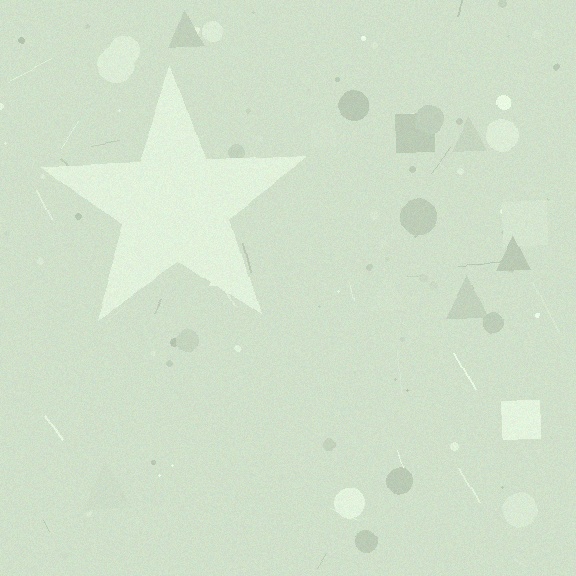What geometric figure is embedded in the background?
A star is embedded in the background.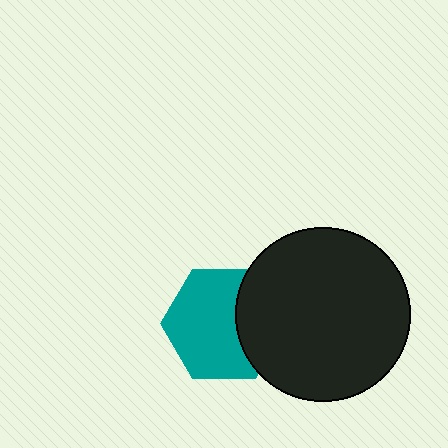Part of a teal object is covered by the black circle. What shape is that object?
It is a hexagon.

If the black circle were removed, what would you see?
You would see the complete teal hexagon.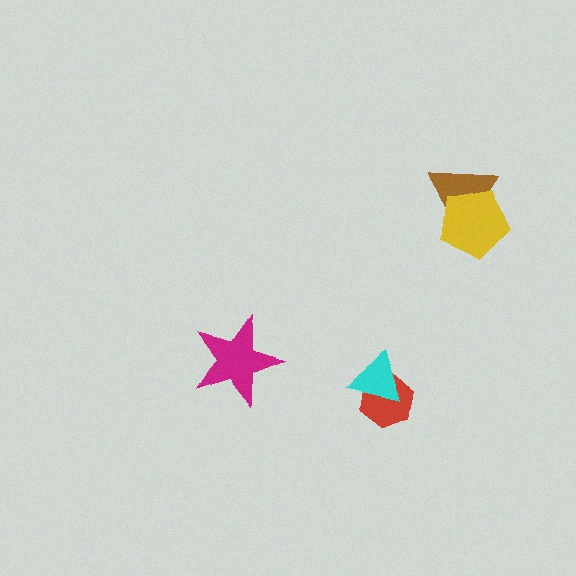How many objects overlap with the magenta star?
0 objects overlap with the magenta star.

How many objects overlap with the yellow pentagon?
1 object overlaps with the yellow pentagon.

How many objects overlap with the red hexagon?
1 object overlaps with the red hexagon.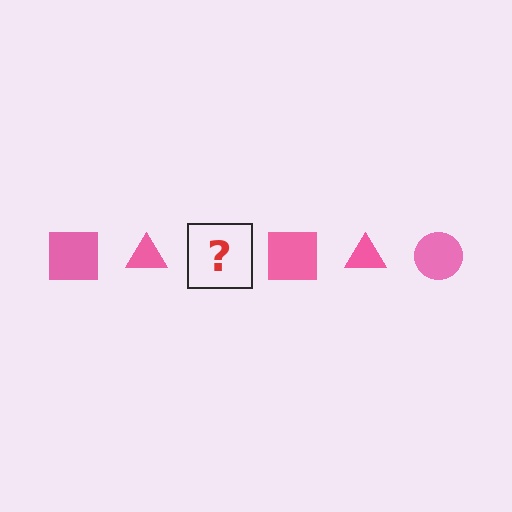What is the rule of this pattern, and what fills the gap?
The rule is that the pattern cycles through square, triangle, circle shapes in pink. The gap should be filled with a pink circle.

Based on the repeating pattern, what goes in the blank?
The blank should be a pink circle.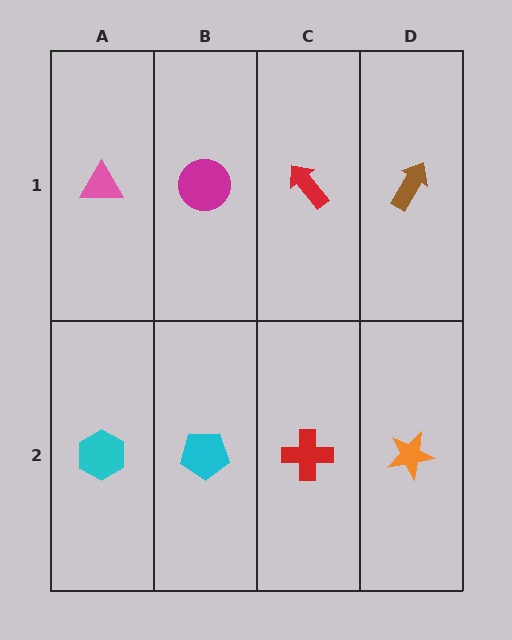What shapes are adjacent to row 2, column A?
A pink triangle (row 1, column A), a cyan pentagon (row 2, column B).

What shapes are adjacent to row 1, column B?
A cyan pentagon (row 2, column B), a pink triangle (row 1, column A), a red arrow (row 1, column C).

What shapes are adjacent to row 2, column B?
A magenta circle (row 1, column B), a cyan hexagon (row 2, column A), a red cross (row 2, column C).